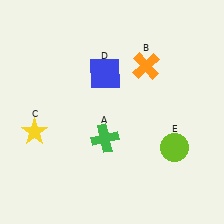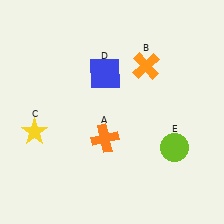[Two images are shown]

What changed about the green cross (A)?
In Image 1, A is green. In Image 2, it changed to orange.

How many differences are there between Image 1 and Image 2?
There is 1 difference between the two images.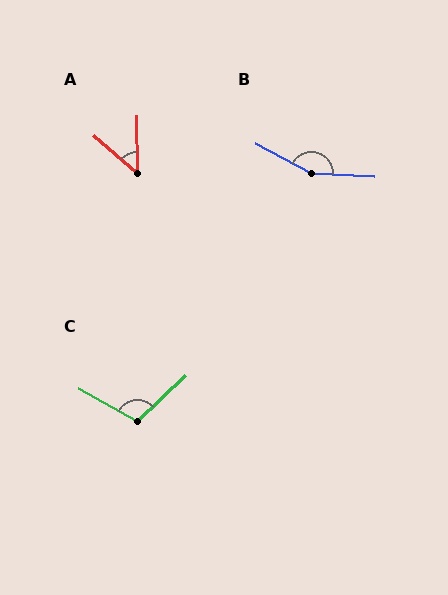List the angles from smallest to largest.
A (48°), C (108°), B (154°).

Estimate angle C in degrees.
Approximately 108 degrees.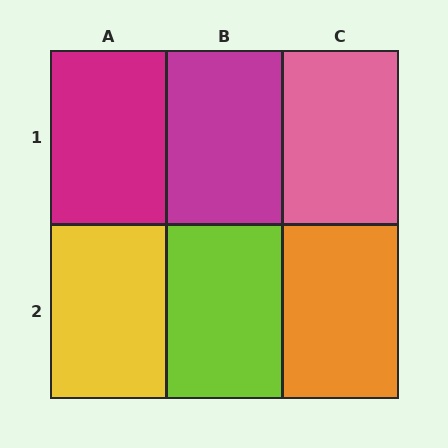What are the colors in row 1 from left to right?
Magenta, magenta, pink.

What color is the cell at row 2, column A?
Yellow.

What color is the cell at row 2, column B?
Lime.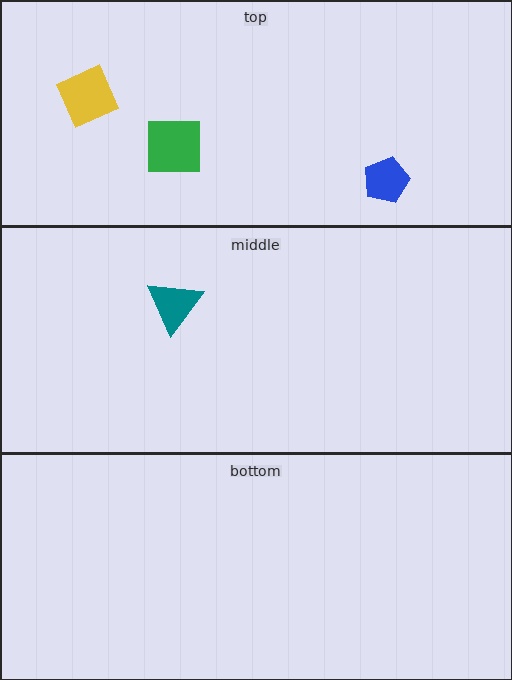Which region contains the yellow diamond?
The top region.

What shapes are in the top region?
The yellow diamond, the green square, the blue pentagon.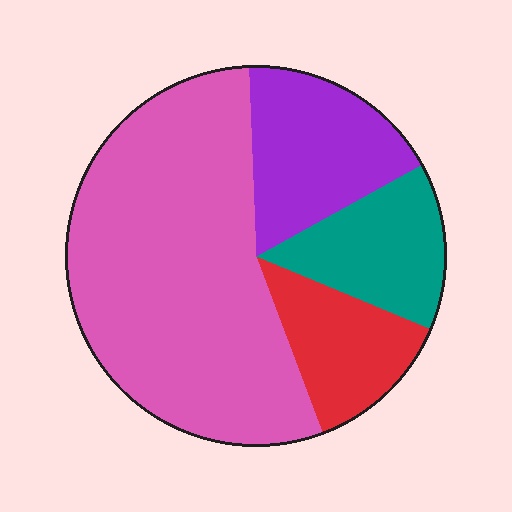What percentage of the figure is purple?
Purple covers 18% of the figure.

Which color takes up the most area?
Pink, at roughly 55%.